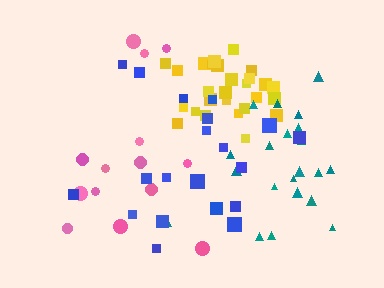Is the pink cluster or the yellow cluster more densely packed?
Yellow.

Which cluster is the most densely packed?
Yellow.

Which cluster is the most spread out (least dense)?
Pink.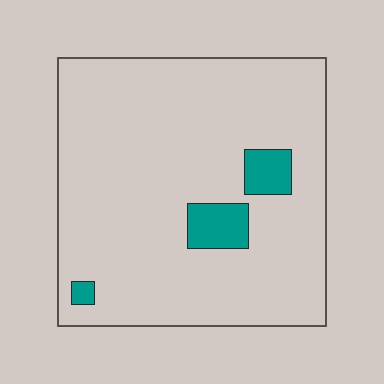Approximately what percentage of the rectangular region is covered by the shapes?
Approximately 10%.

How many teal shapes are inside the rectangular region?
3.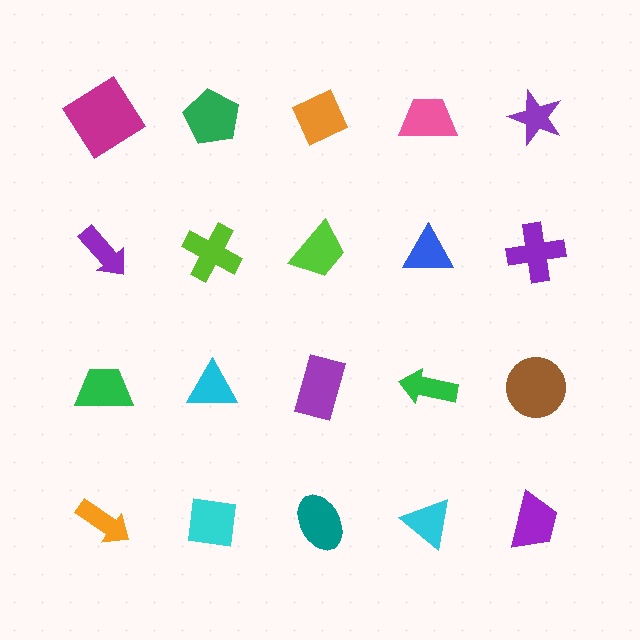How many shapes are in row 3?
5 shapes.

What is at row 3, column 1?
A green trapezoid.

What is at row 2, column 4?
A blue triangle.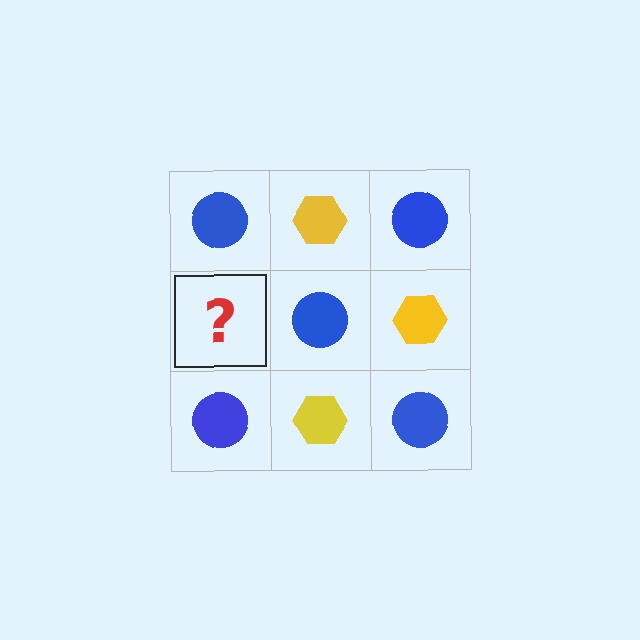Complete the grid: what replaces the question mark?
The question mark should be replaced with a yellow hexagon.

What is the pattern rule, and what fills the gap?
The rule is that it alternates blue circle and yellow hexagon in a checkerboard pattern. The gap should be filled with a yellow hexagon.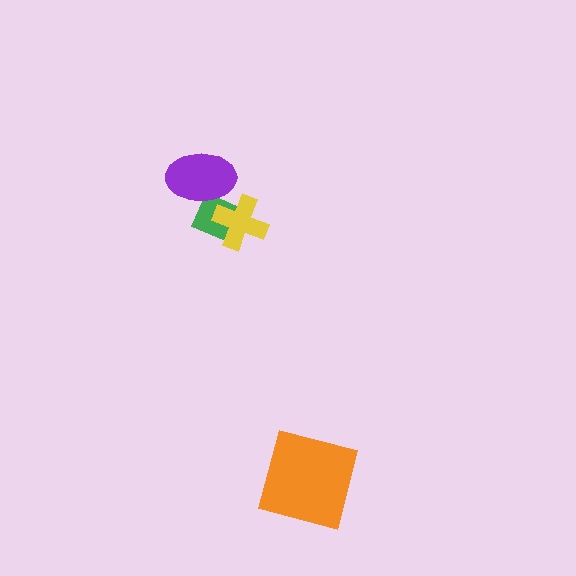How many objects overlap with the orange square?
0 objects overlap with the orange square.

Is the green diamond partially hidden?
Yes, it is partially covered by another shape.